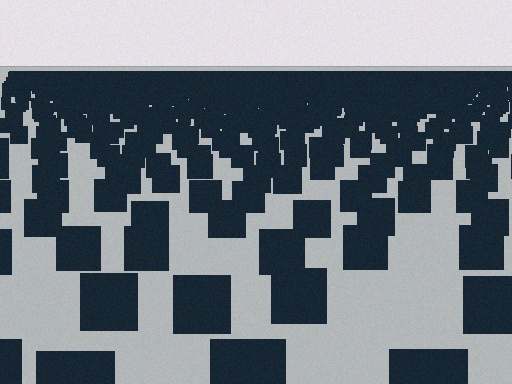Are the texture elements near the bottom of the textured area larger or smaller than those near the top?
Larger. Near the bottom, elements are closer to the viewer and appear at a bigger on-screen size.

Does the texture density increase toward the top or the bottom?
Density increases toward the top.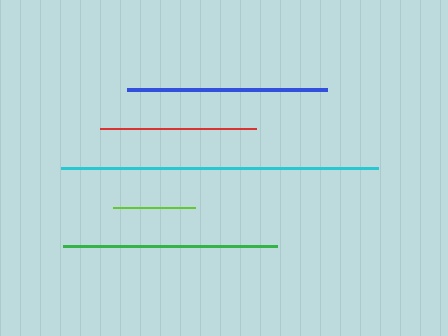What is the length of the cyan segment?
The cyan segment is approximately 317 pixels long.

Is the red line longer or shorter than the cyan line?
The cyan line is longer than the red line.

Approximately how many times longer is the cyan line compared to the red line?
The cyan line is approximately 2.0 times the length of the red line.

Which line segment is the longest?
The cyan line is the longest at approximately 317 pixels.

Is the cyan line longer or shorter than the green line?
The cyan line is longer than the green line.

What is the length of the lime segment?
The lime segment is approximately 82 pixels long.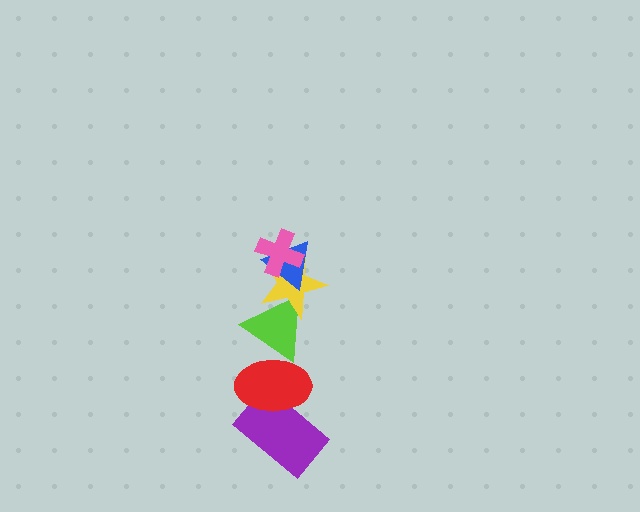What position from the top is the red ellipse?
The red ellipse is 5th from the top.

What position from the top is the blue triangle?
The blue triangle is 2nd from the top.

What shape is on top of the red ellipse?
The lime triangle is on top of the red ellipse.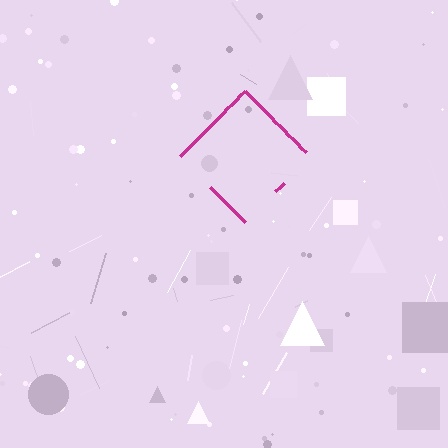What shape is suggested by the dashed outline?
The dashed outline suggests a diamond.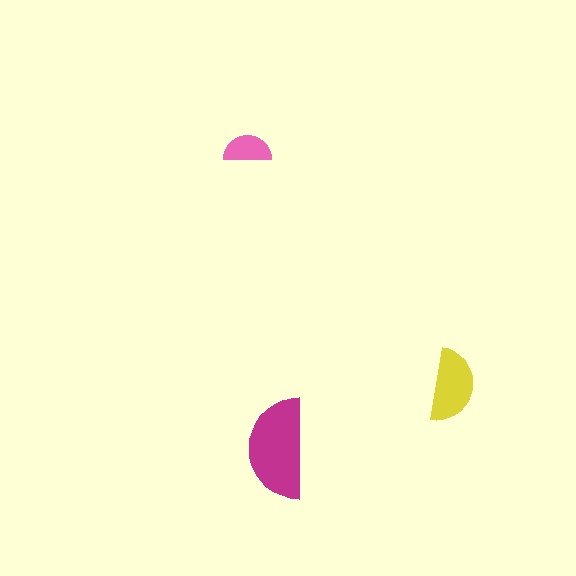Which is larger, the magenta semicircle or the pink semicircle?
The magenta one.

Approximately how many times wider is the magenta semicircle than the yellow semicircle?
About 1.5 times wider.